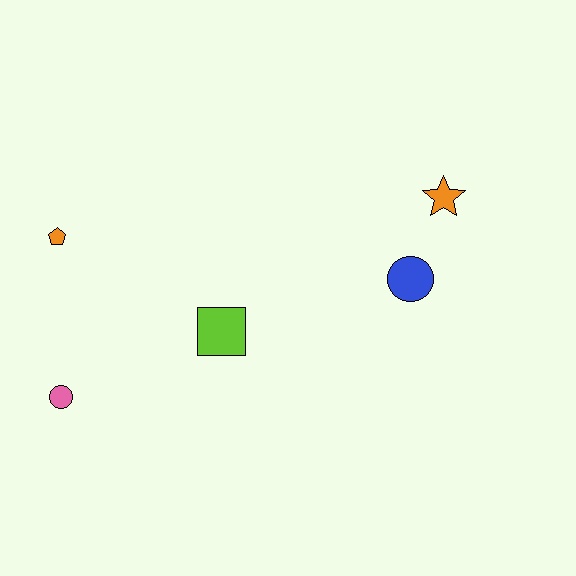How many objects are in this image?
There are 5 objects.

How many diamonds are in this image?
There are no diamonds.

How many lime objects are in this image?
There is 1 lime object.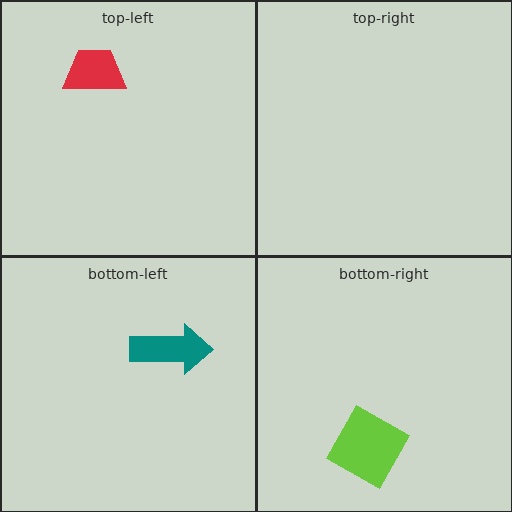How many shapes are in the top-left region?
1.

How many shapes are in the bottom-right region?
1.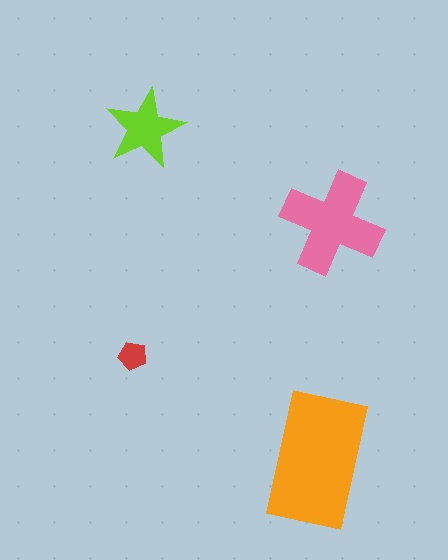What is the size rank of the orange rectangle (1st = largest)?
1st.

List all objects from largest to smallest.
The orange rectangle, the pink cross, the lime star, the red pentagon.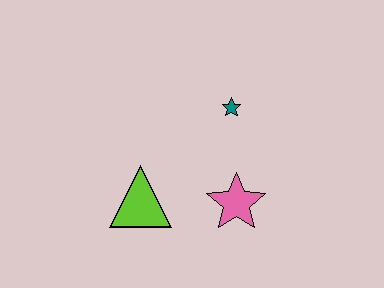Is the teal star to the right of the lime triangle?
Yes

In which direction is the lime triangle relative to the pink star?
The lime triangle is to the left of the pink star.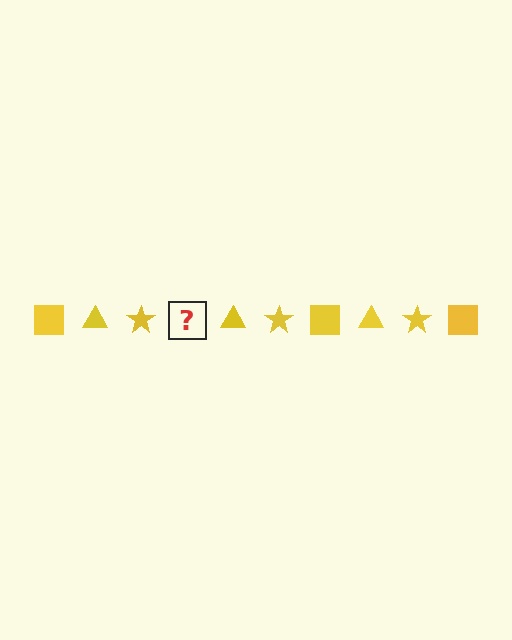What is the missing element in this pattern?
The missing element is a yellow square.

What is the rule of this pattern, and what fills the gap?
The rule is that the pattern cycles through square, triangle, star shapes in yellow. The gap should be filled with a yellow square.